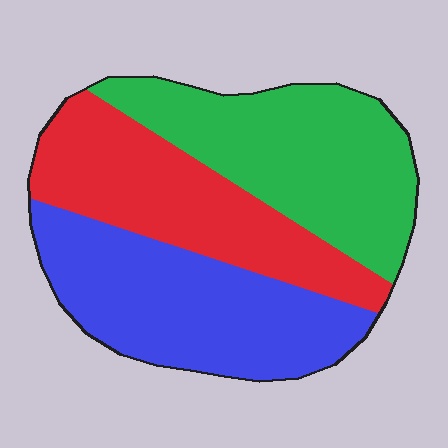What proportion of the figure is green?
Green covers 34% of the figure.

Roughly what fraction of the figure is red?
Red takes up about one third (1/3) of the figure.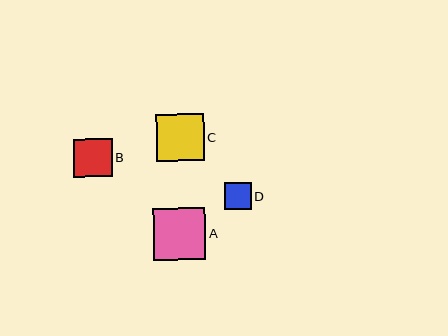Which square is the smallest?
Square D is the smallest with a size of approximately 27 pixels.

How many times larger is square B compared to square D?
Square B is approximately 1.4 times the size of square D.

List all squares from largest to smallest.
From largest to smallest: A, C, B, D.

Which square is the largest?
Square A is the largest with a size of approximately 52 pixels.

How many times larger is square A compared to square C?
Square A is approximately 1.1 times the size of square C.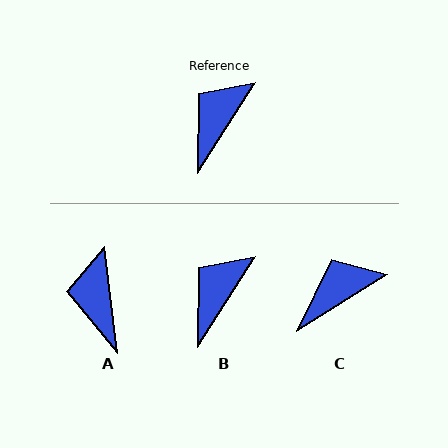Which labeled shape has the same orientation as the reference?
B.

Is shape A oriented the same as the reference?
No, it is off by about 40 degrees.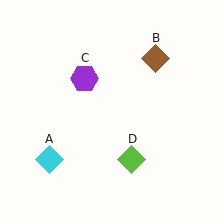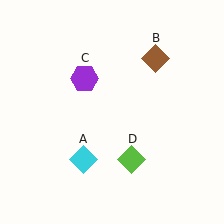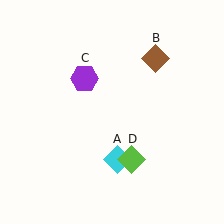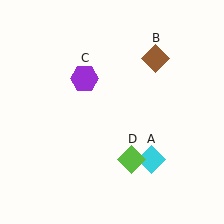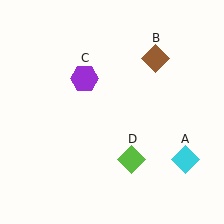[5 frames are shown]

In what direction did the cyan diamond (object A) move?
The cyan diamond (object A) moved right.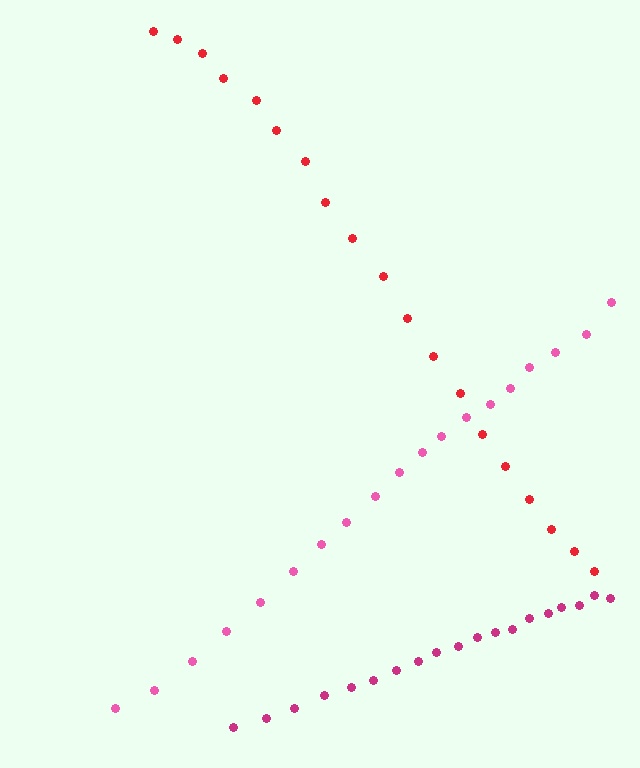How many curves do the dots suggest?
There are 3 distinct paths.